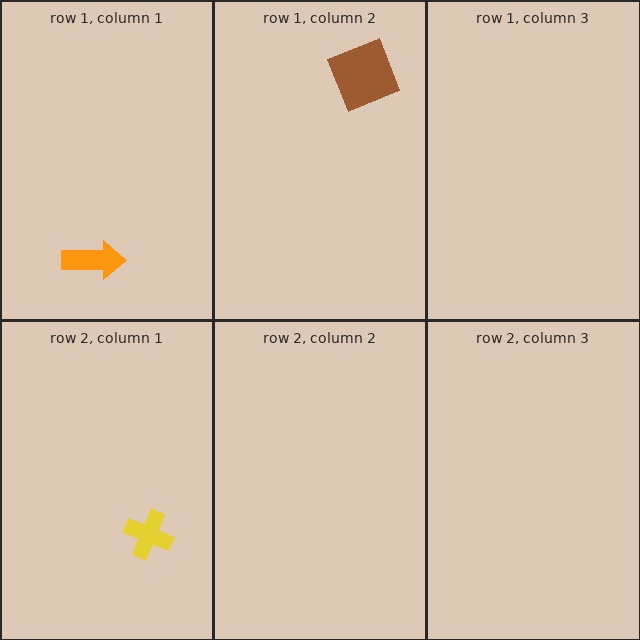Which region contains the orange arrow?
The row 1, column 1 region.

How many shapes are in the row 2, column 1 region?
1.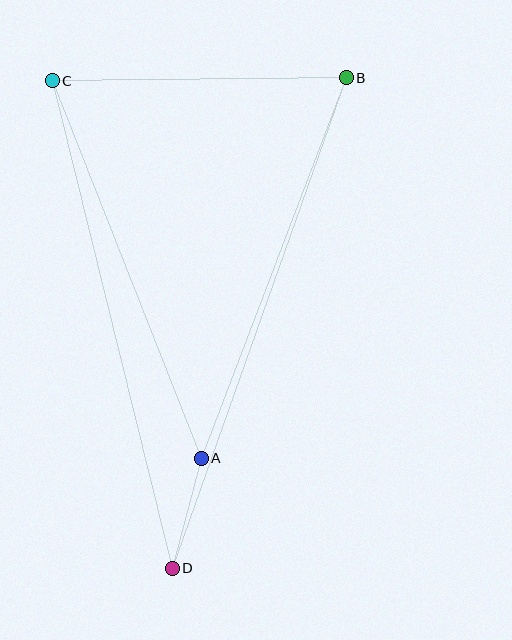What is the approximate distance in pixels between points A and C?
The distance between A and C is approximately 406 pixels.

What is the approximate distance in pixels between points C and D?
The distance between C and D is approximately 502 pixels.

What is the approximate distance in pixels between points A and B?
The distance between A and B is approximately 407 pixels.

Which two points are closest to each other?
Points A and D are closest to each other.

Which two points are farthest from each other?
Points B and D are farthest from each other.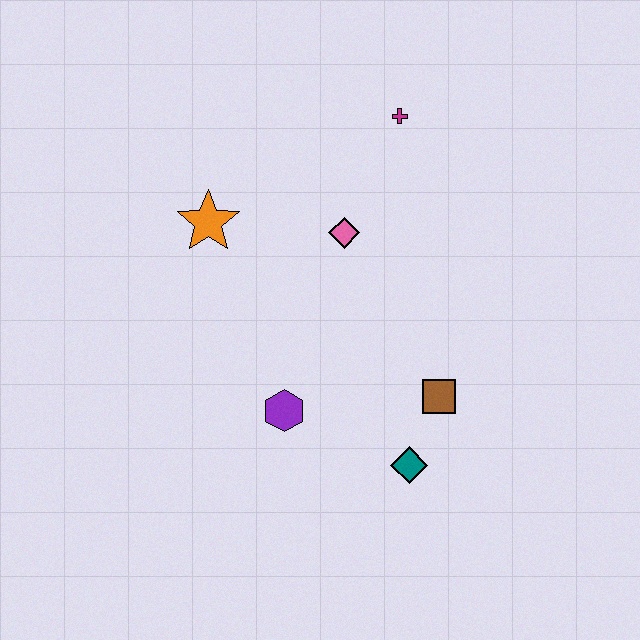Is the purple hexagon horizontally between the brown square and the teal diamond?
No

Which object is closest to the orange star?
The pink diamond is closest to the orange star.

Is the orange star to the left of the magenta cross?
Yes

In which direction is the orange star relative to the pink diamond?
The orange star is to the left of the pink diamond.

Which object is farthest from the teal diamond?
The magenta cross is farthest from the teal diamond.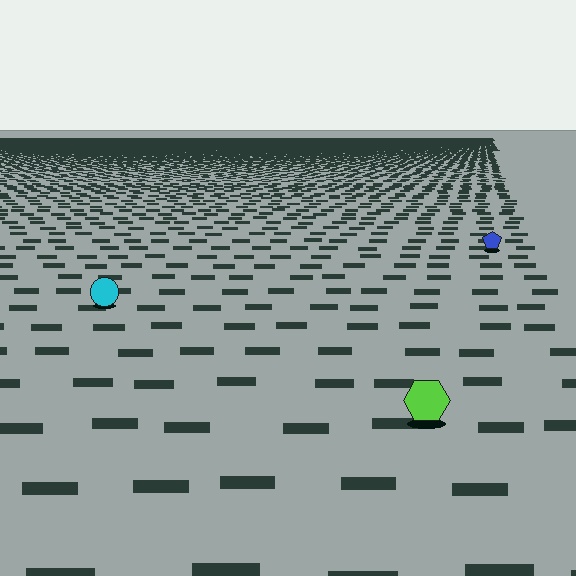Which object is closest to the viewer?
The lime hexagon is closest. The texture marks near it are larger and more spread out.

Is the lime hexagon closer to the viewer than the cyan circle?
Yes. The lime hexagon is closer — you can tell from the texture gradient: the ground texture is coarser near it.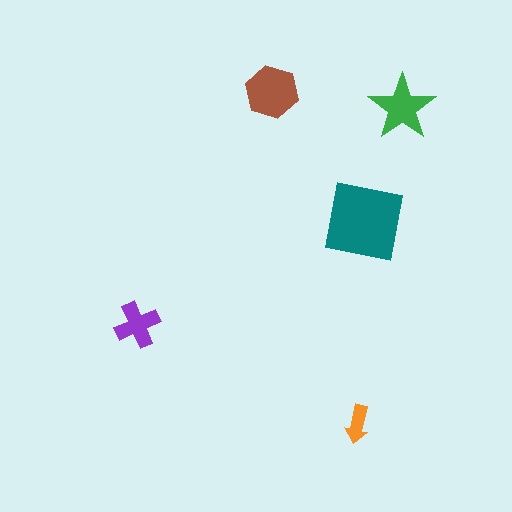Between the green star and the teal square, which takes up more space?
The teal square.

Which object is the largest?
The teal square.